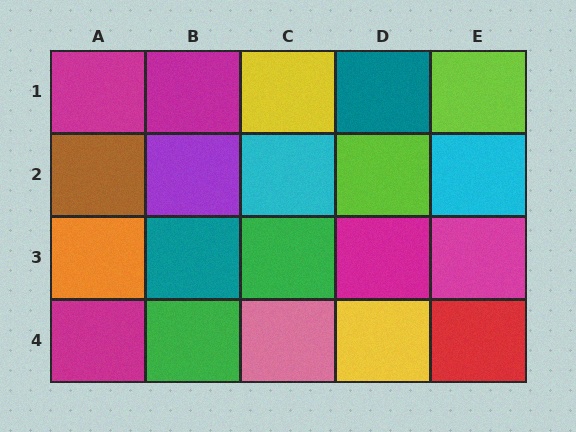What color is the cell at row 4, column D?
Yellow.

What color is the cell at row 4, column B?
Green.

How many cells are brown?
1 cell is brown.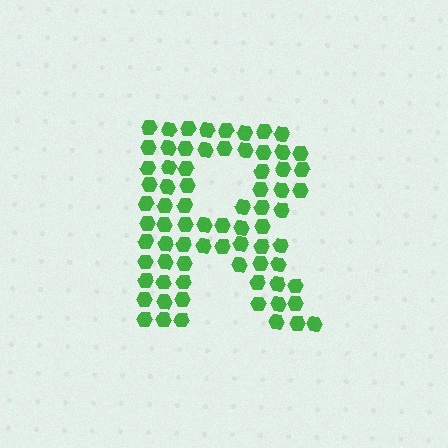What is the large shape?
The large shape is the letter R.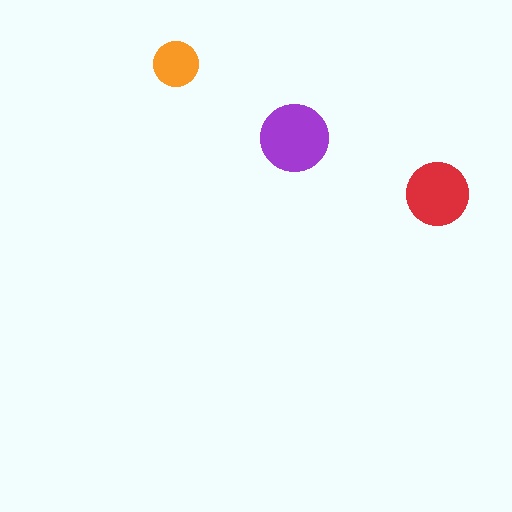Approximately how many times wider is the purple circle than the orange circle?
About 1.5 times wider.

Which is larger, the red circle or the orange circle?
The red one.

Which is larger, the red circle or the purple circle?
The purple one.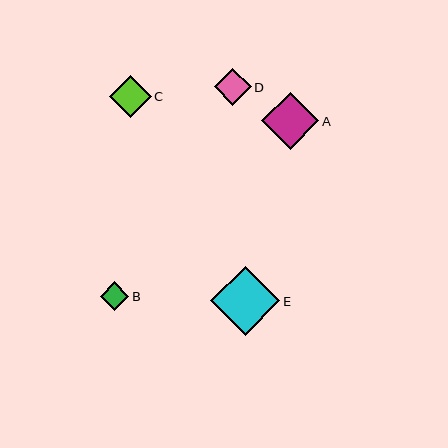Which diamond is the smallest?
Diamond B is the smallest with a size of approximately 29 pixels.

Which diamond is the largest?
Diamond E is the largest with a size of approximately 69 pixels.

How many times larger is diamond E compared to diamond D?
Diamond E is approximately 1.9 times the size of diamond D.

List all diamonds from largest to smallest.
From largest to smallest: E, A, C, D, B.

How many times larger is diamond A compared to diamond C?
Diamond A is approximately 1.4 times the size of diamond C.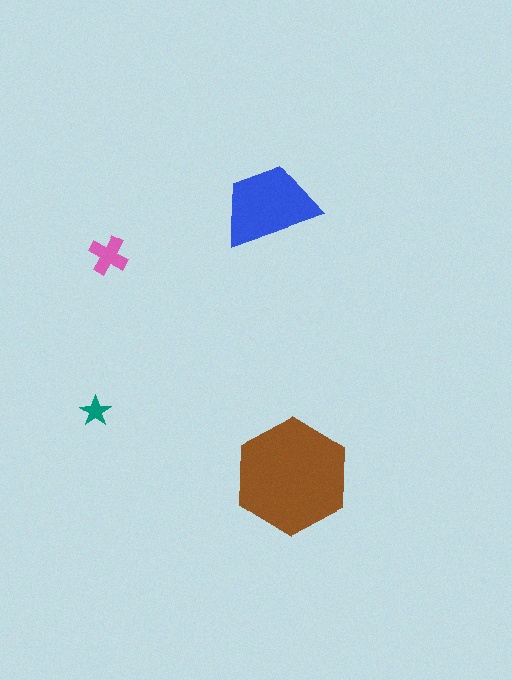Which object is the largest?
The brown hexagon.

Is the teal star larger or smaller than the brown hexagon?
Smaller.